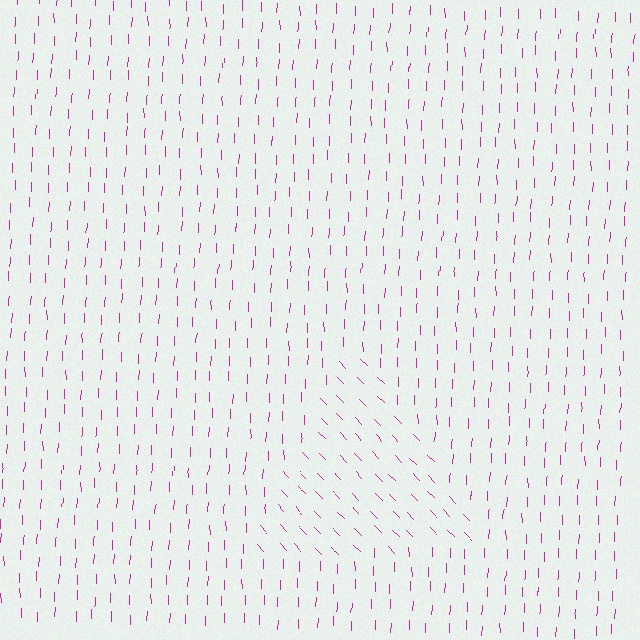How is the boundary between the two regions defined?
The boundary is defined purely by a change in line orientation (approximately 45 degrees difference). All lines are the same color and thickness.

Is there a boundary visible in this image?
Yes, there is a texture boundary formed by a change in line orientation.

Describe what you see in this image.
The image is filled with small magenta line segments. A triangle region in the image has lines oriented differently from the surrounding lines, creating a visible texture boundary.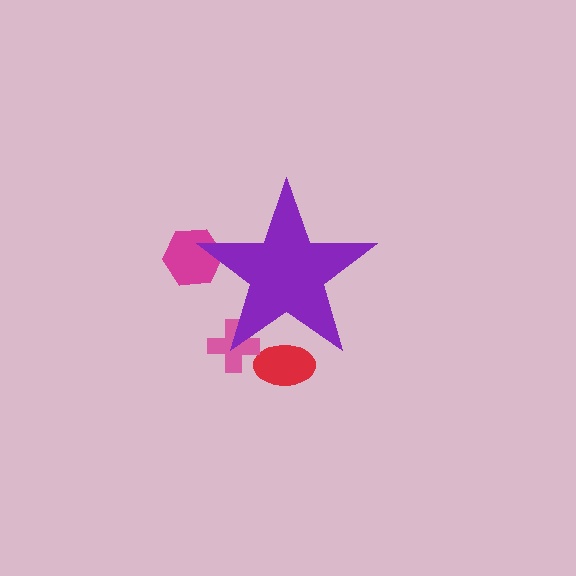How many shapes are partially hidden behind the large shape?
3 shapes are partially hidden.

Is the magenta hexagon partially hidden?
Yes, the magenta hexagon is partially hidden behind the purple star.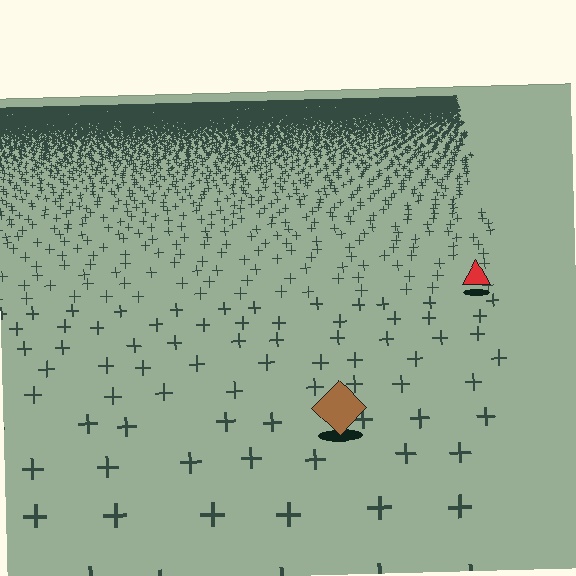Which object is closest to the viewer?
The brown diamond is closest. The texture marks near it are larger and more spread out.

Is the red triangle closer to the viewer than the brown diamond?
No. The brown diamond is closer — you can tell from the texture gradient: the ground texture is coarser near it.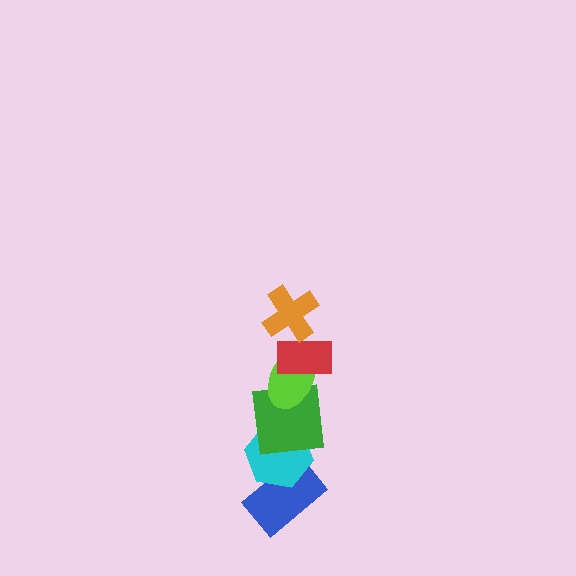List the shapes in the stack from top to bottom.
From top to bottom: the orange cross, the red rectangle, the lime ellipse, the green square, the cyan hexagon, the blue rectangle.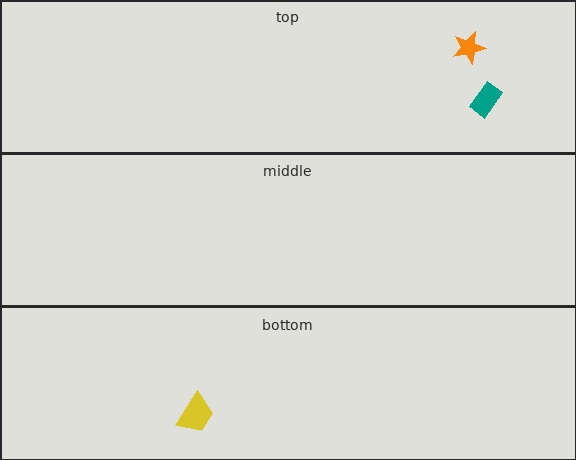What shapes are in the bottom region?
The yellow trapezoid.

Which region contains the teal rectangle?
The top region.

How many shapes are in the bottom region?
1.